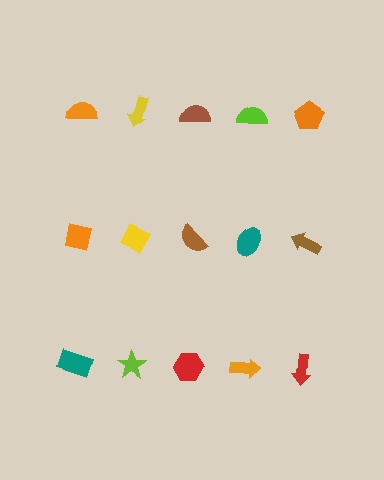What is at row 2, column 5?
A brown arrow.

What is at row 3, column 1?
A teal rectangle.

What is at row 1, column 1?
An orange semicircle.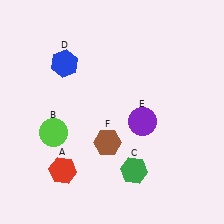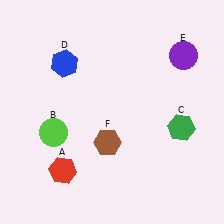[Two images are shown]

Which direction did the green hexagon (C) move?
The green hexagon (C) moved right.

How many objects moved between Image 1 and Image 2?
2 objects moved between the two images.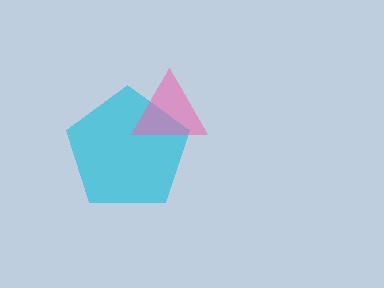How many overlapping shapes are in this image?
There are 2 overlapping shapes in the image.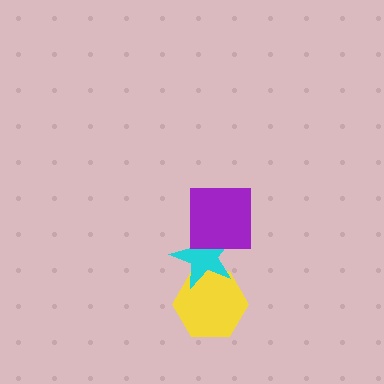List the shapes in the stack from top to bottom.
From top to bottom: the purple square, the cyan star, the yellow hexagon.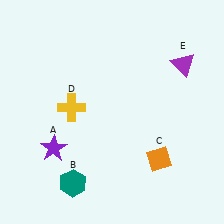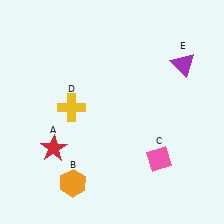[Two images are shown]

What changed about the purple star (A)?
In Image 1, A is purple. In Image 2, it changed to red.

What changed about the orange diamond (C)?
In Image 1, C is orange. In Image 2, it changed to pink.